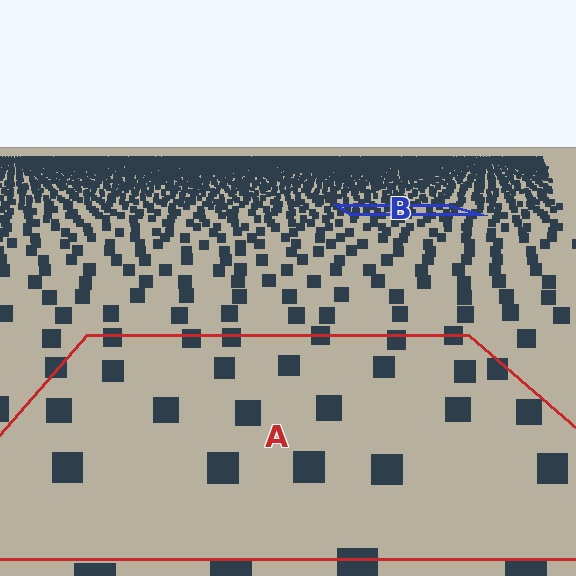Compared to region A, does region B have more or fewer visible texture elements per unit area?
Region B has more texture elements per unit area — they are packed more densely because it is farther away.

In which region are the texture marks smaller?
The texture marks are smaller in region B, because it is farther away.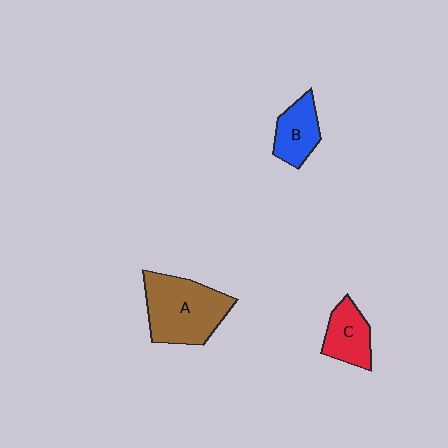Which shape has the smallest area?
Shape B (blue).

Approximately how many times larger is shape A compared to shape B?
Approximately 2.0 times.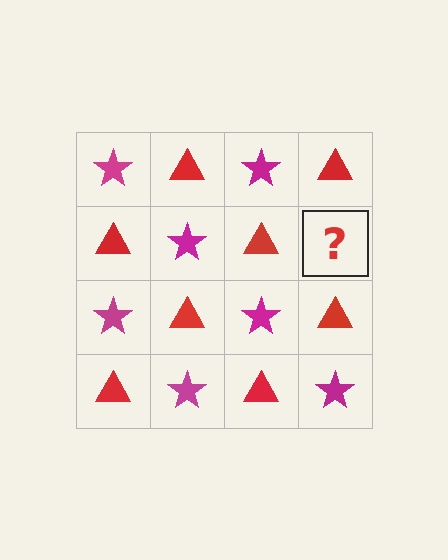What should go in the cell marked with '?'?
The missing cell should contain a magenta star.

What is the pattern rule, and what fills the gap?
The rule is that it alternates magenta star and red triangle in a checkerboard pattern. The gap should be filled with a magenta star.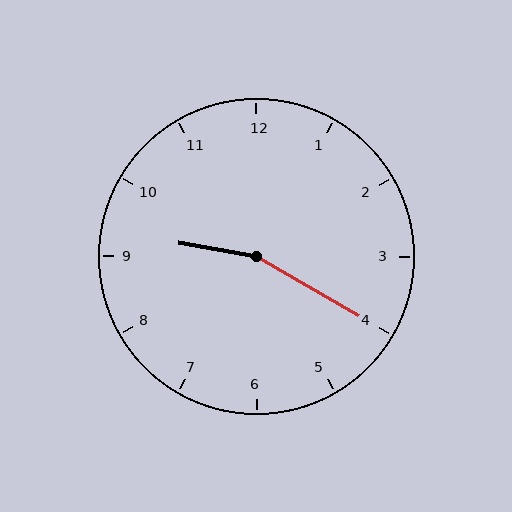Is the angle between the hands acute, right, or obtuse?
It is obtuse.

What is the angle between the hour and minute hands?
Approximately 160 degrees.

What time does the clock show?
9:20.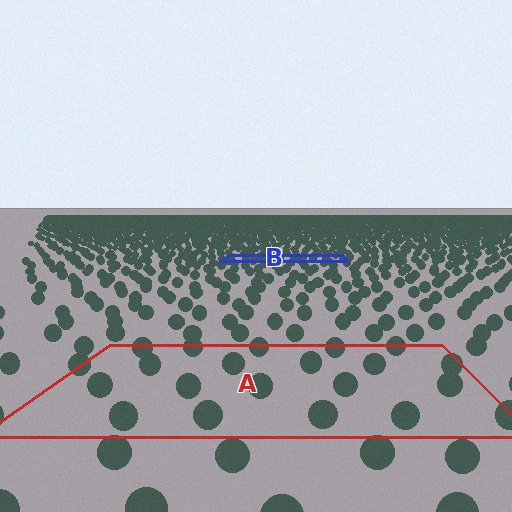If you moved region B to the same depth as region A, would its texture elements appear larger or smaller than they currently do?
They would appear larger. At a closer depth, the same texture elements are projected at a bigger on-screen size.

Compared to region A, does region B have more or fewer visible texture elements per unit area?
Region B has more texture elements per unit area — they are packed more densely because it is farther away.